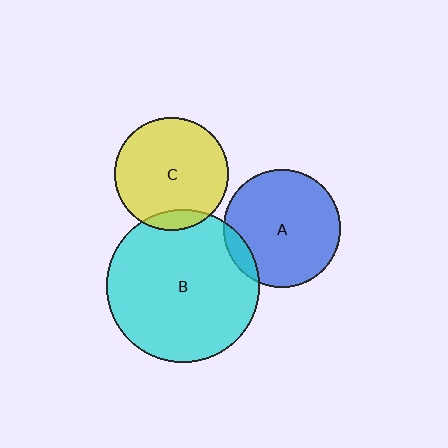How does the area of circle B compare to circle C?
Approximately 1.8 times.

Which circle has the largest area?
Circle B (cyan).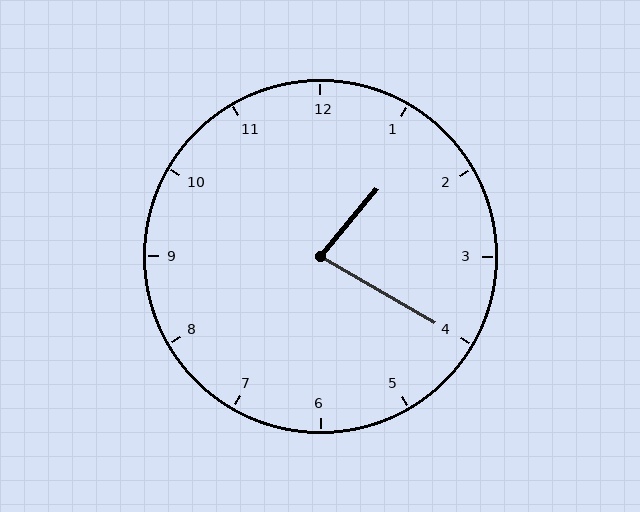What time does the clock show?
1:20.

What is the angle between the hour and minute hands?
Approximately 80 degrees.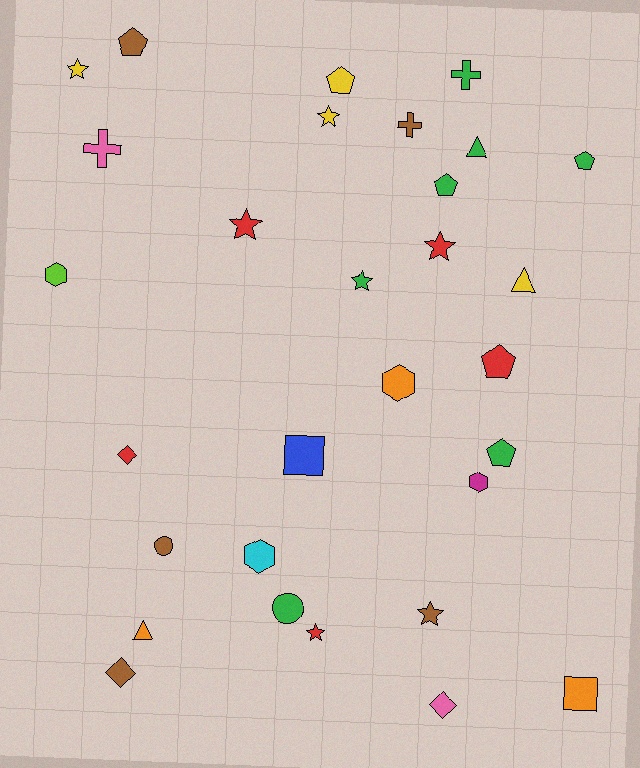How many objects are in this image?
There are 30 objects.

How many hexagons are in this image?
There are 4 hexagons.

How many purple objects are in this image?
There are no purple objects.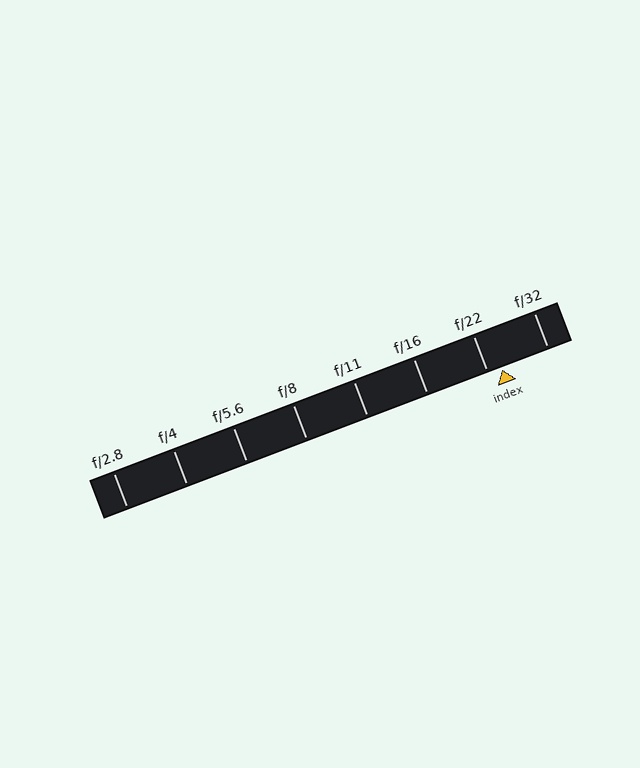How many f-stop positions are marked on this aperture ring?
There are 8 f-stop positions marked.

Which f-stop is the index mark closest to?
The index mark is closest to f/22.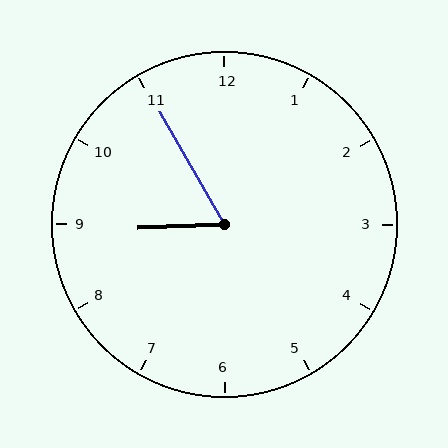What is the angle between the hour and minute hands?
Approximately 62 degrees.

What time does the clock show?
8:55.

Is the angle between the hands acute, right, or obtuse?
It is acute.